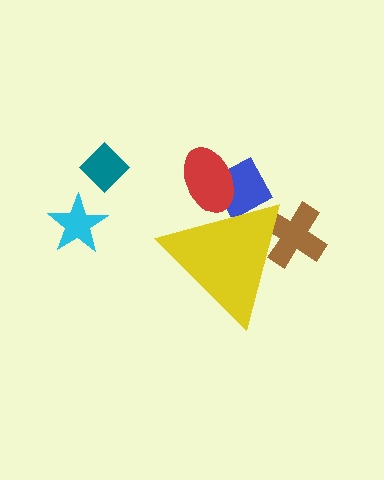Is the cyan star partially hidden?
No, the cyan star is fully visible.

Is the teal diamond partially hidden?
No, the teal diamond is fully visible.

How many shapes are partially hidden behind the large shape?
3 shapes are partially hidden.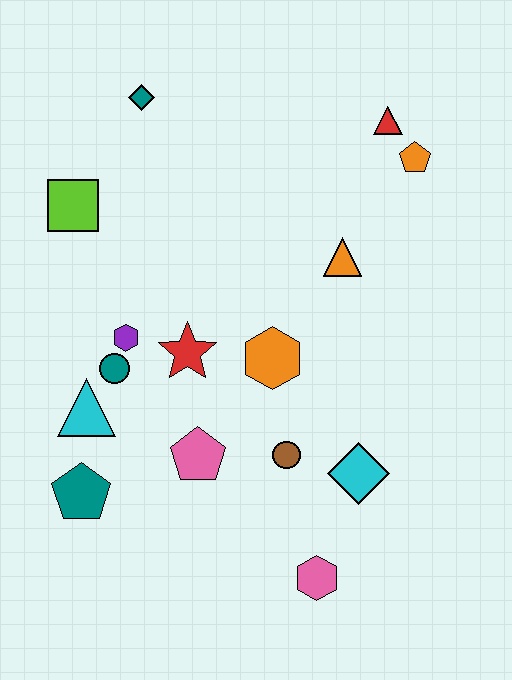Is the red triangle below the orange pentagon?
No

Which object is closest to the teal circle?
The purple hexagon is closest to the teal circle.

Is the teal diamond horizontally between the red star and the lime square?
Yes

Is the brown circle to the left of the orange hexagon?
No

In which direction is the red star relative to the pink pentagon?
The red star is above the pink pentagon.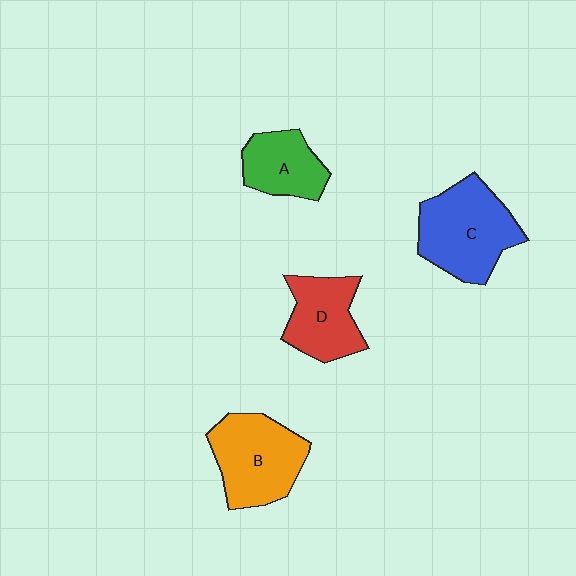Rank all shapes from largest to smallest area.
From largest to smallest: C (blue), B (orange), D (red), A (green).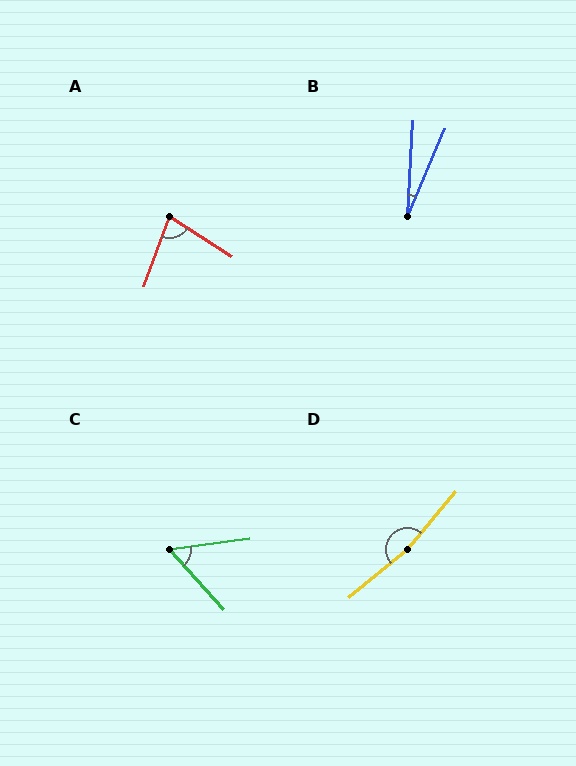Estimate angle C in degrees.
Approximately 56 degrees.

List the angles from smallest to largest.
B (20°), C (56°), A (78°), D (169°).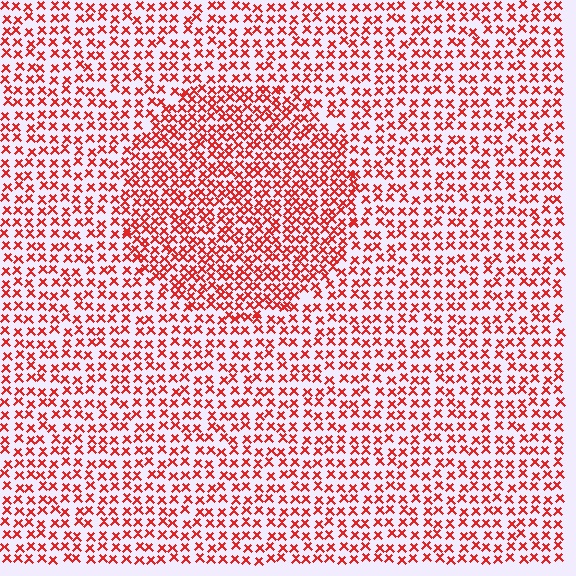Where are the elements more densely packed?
The elements are more densely packed inside the circle boundary.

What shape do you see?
I see a circle.